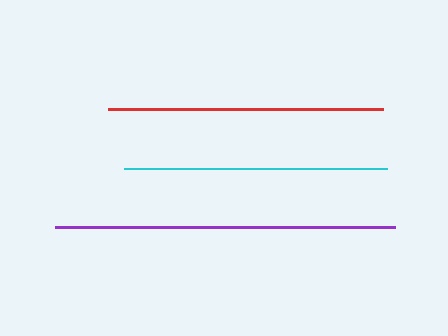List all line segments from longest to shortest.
From longest to shortest: purple, red, cyan.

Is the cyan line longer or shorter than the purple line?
The purple line is longer than the cyan line.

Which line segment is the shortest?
The cyan line is the shortest at approximately 263 pixels.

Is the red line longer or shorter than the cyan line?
The red line is longer than the cyan line.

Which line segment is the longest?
The purple line is the longest at approximately 341 pixels.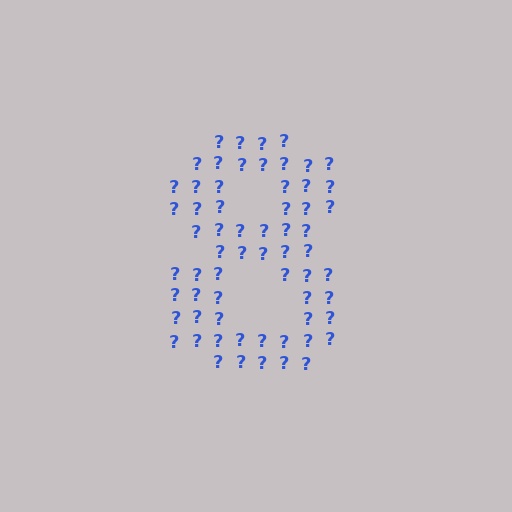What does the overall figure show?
The overall figure shows the digit 8.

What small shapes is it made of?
It is made of small question marks.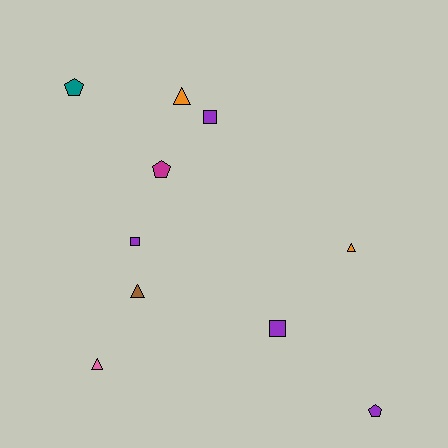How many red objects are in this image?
There are no red objects.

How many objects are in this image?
There are 10 objects.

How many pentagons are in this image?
There are 3 pentagons.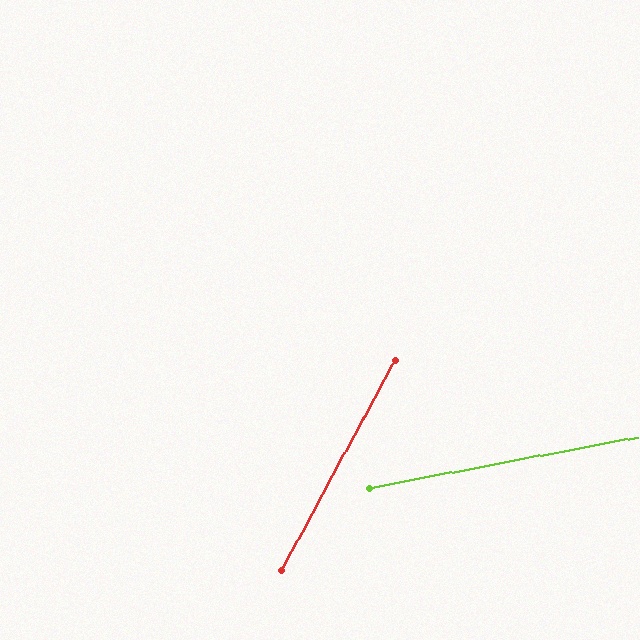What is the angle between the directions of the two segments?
Approximately 51 degrees.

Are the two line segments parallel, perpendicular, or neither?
Neither parallel nor perpendicular — they differ by about 51°.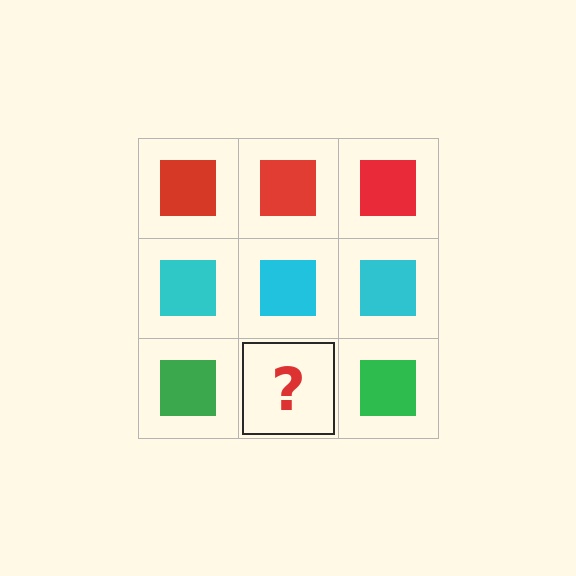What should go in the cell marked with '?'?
The missing cell should contain a green square.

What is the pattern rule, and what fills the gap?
The rule is that each row has a consistent color. The gap should be filled with a green square.